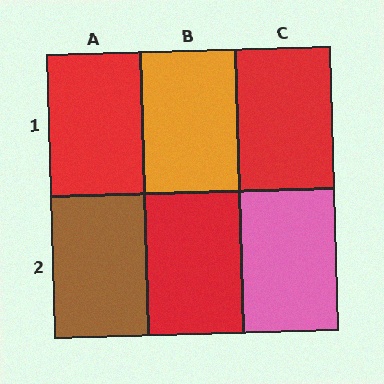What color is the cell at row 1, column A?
Red.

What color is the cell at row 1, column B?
Orange.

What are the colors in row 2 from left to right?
Brown, red, pink.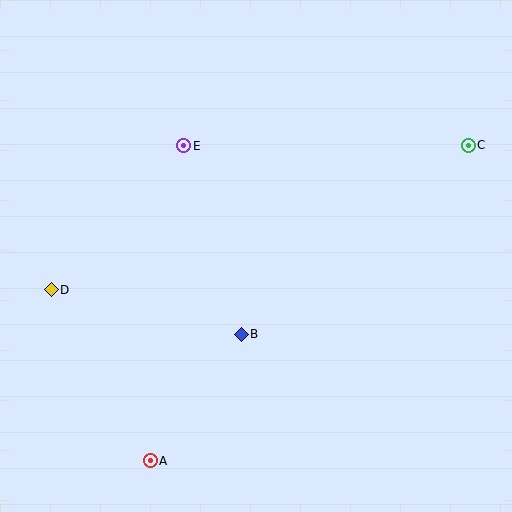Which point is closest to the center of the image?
Point B at (241, 334) is closest to the center.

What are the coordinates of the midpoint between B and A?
The midpoint between B and A is at (196, 397).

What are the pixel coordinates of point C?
Point C is at (468, 145).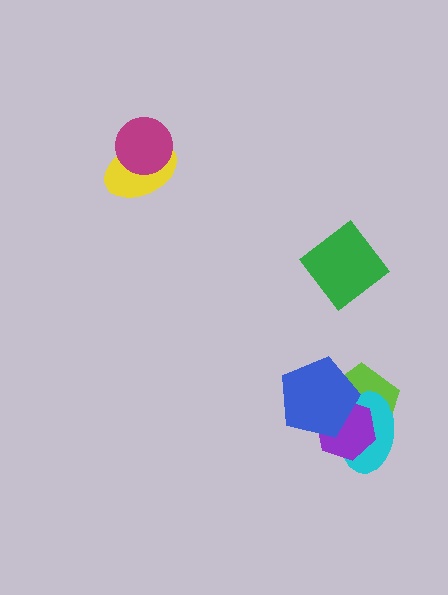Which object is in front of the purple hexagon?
The blue pentagon is in front of the purple hexagon.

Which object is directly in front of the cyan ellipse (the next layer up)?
The purple hexagon is directly in front of the cyan ellipse.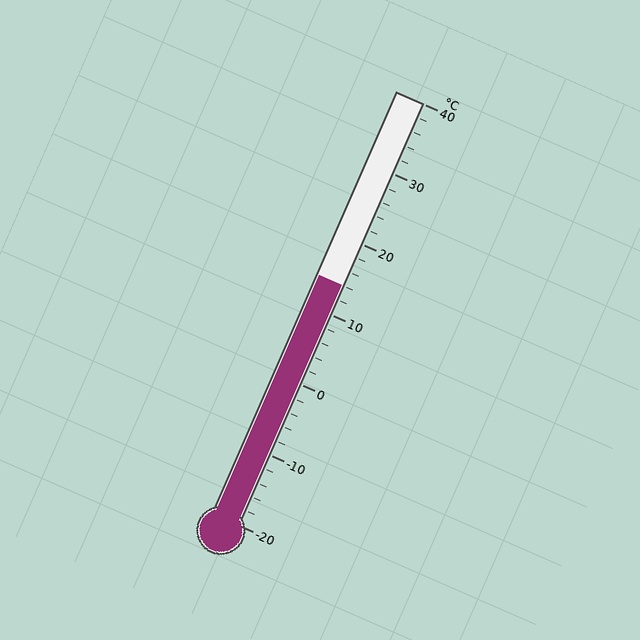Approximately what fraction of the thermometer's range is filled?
The thermometer is filled to approximately 55% of its range.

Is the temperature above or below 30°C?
The temperature is below 30°C.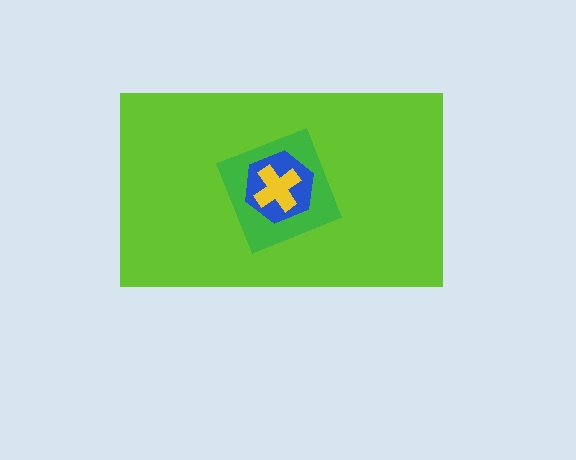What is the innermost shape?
The yellow cross.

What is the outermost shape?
The lime rectangle.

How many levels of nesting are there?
4.